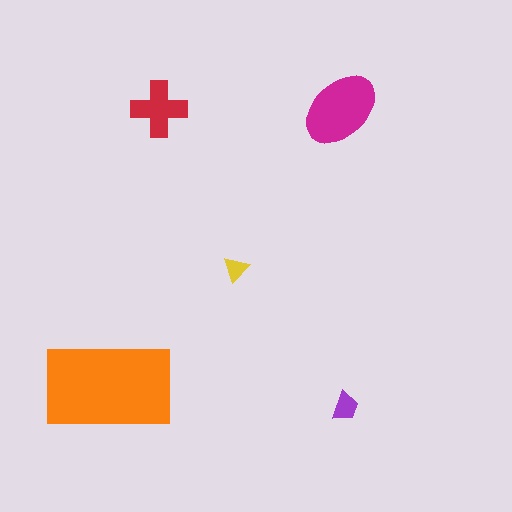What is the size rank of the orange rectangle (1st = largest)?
1st.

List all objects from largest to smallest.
The orange rectangle, the magenta ellipse, the red cross, the purple trapezoid, the yellow triangle.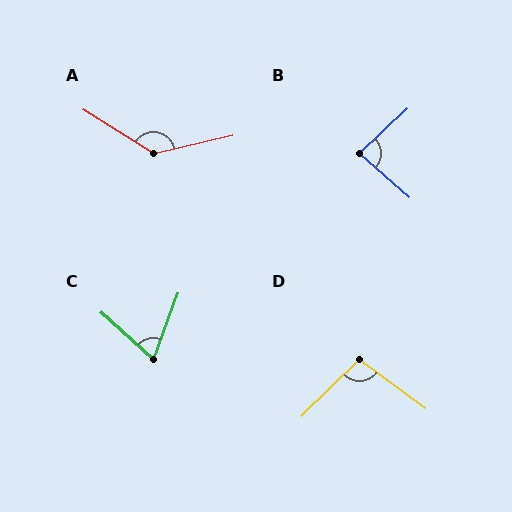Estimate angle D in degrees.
Approximately 99 degrees.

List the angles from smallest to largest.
C (69°), B (84°), D (99°), A (135°).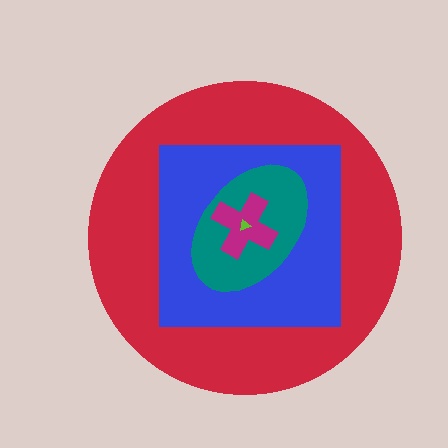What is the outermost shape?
The red circle.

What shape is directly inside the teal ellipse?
The magenta cross.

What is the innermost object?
The lime triangle.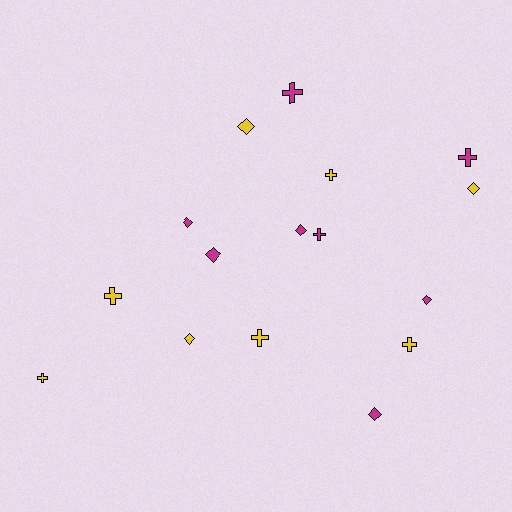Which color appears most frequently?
Magenta, with 8 objects.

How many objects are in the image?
There are 16 objects.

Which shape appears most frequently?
Diamond, with 8 objects.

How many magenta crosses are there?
There are 3 magenta crosses.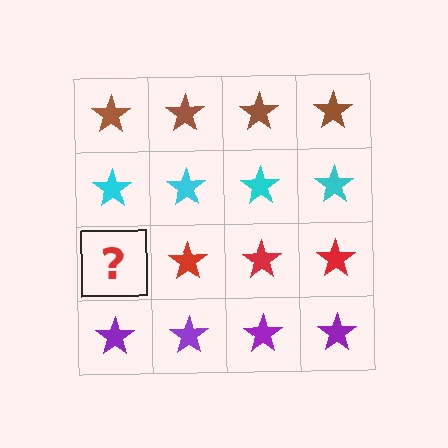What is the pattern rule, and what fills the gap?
The rule is that each row has a consistent color. The gap should be filled with a red star.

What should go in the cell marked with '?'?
The missing cell should contain a red star.